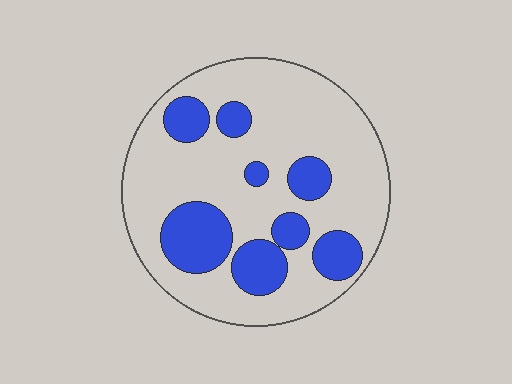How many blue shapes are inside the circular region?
8.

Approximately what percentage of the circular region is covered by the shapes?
Approximately 25%.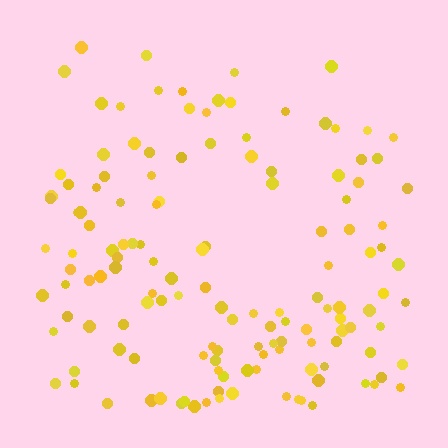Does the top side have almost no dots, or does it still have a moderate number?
Still a moderate number, just noticeably fewer than the bottom.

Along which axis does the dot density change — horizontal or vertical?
Vertical.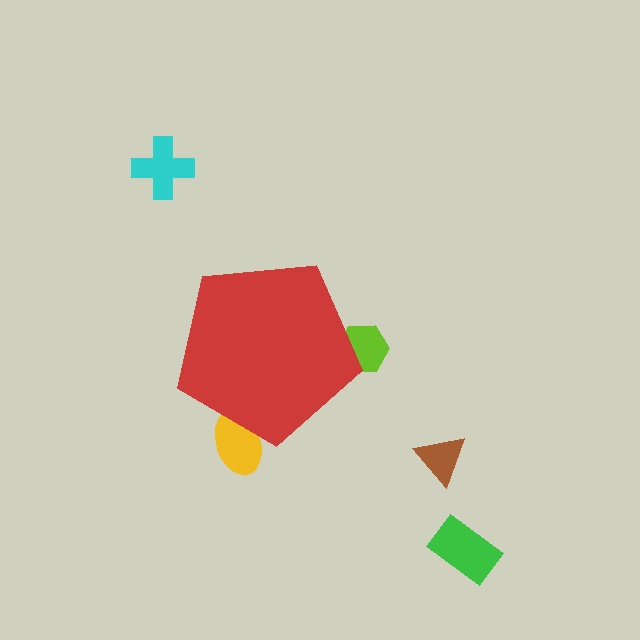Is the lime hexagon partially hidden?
Yes, the lime hexagon is partially hidden behind the red pentagon.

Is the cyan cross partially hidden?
No, the cyan cross is fully visible.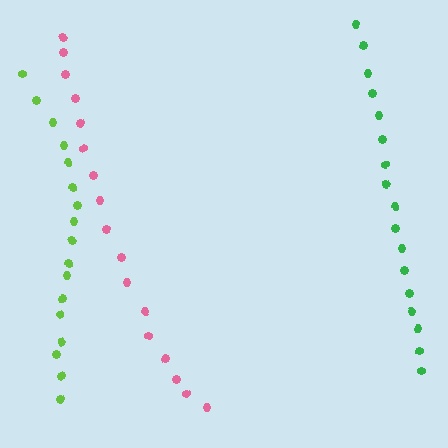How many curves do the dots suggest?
There are 3 distinct paths.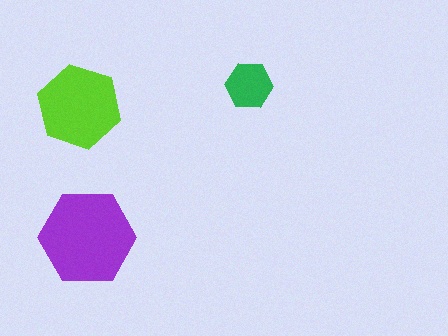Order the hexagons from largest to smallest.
the purple one, the lime one, the green one.